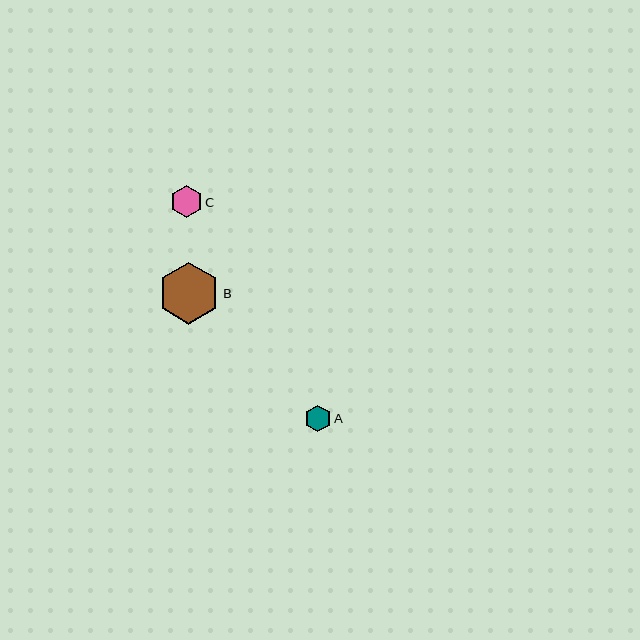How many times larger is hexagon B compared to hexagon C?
Hexagon B is approximately 2.0 times the size of hexagon C.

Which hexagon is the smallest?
Hexagon A is the smallest with a size of approximately 26 pixels.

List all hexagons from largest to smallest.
From largest to smallest: B, C, A.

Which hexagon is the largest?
Hexagon B is the largest with a size of approximately 62 pixels.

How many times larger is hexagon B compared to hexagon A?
Hexagon B is approximately 2.4 times the size of hexagon A.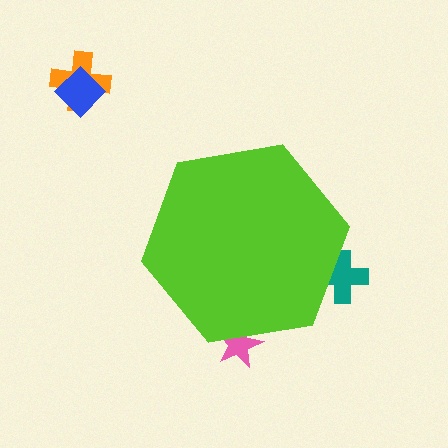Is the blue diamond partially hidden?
No, the blue diamond is fully visible.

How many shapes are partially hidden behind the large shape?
2 shapes are partially hidden.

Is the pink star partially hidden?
Yes, the pink star is partially hidden behind the lime hexagon.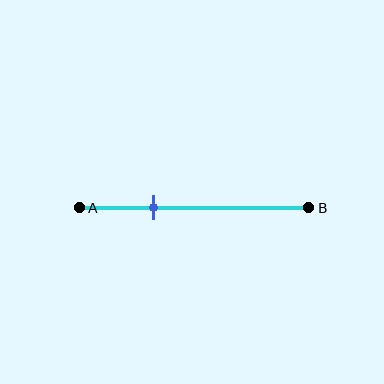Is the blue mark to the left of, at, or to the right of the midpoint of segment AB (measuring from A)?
The blue mark is to the left of the midpoint of segment AB.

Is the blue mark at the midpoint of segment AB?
No, the mark is at about 30% from A, not at the 50% midpoint.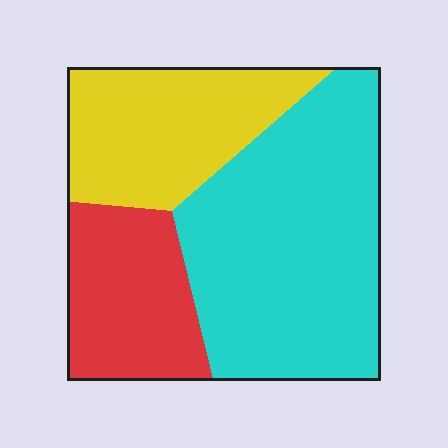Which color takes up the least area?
Red, at roughly 20%.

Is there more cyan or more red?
Cyan.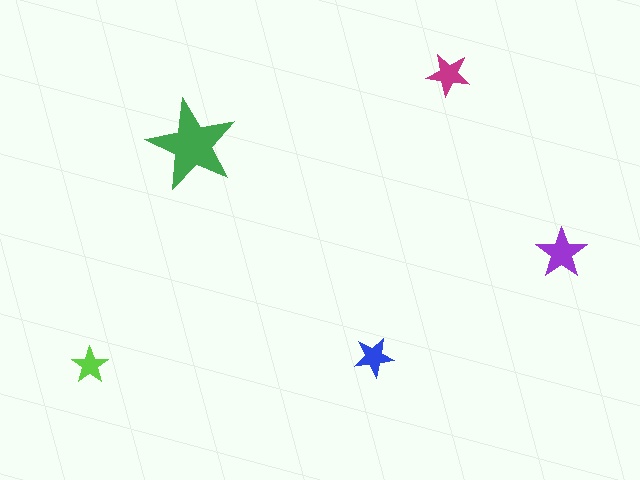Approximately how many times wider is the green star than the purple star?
About 2 times wider.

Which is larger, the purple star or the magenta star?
The purple one.